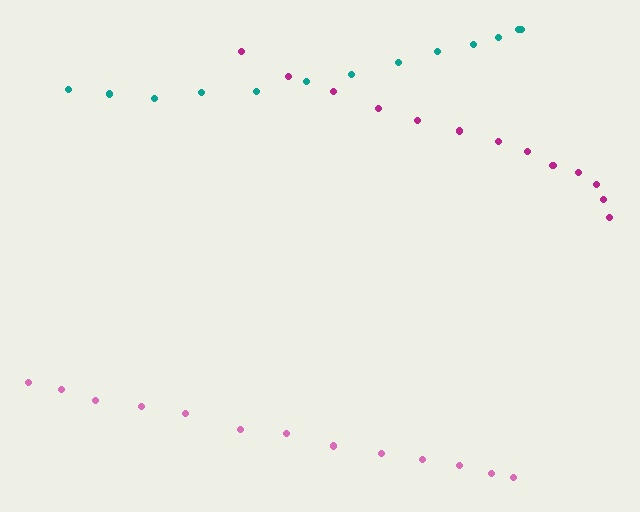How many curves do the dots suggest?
There are 3 distinct paths.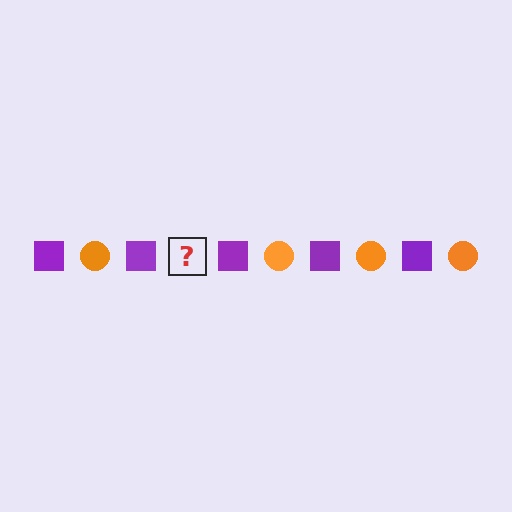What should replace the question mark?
The question mark should be replaced with an orange circle.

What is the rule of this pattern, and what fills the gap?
The rule is that the pattern alternates between purple square and orange circle. The gap should be filled with an orange circle.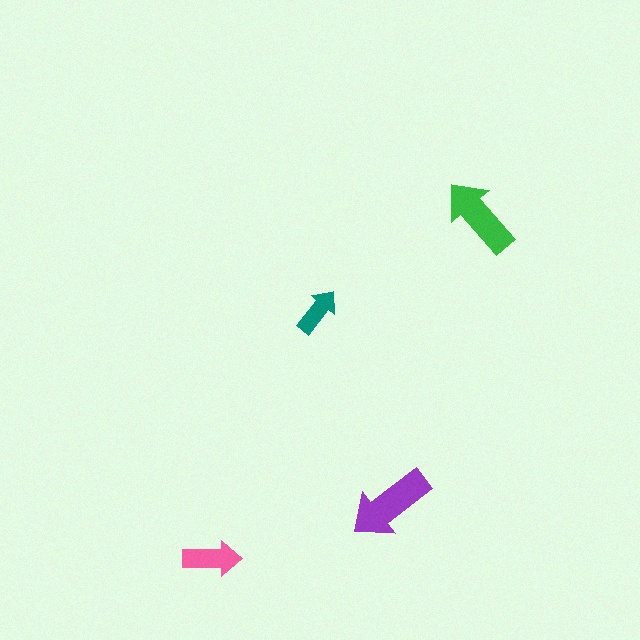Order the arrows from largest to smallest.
the purple one, the green one, the pink one, the teal one.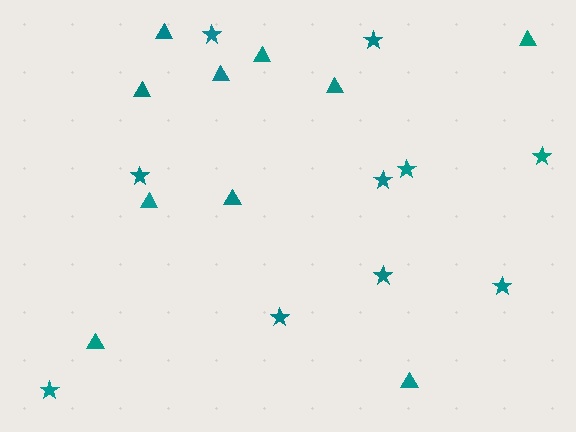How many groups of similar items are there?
There are 2 groups: one group of stars (10) and one group of triangles (10).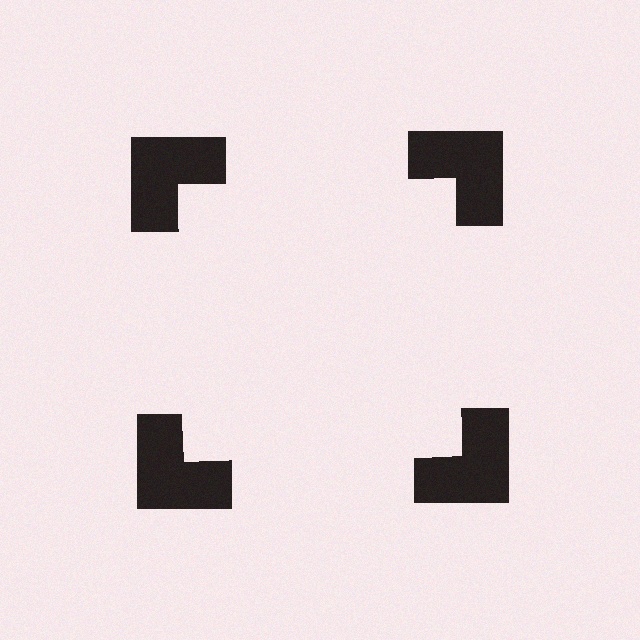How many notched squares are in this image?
There are 4 — one at each vertex of the illusory square.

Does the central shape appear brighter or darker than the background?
It typically appears slightly brighter than the background, even though no actual brightness change is drawn.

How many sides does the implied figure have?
4 sides.